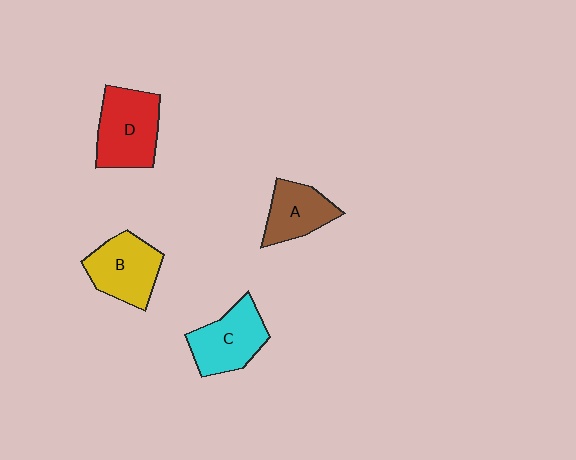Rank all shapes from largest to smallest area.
From largest to smallest: D (red), C (cyan), B (yellow), A (brown).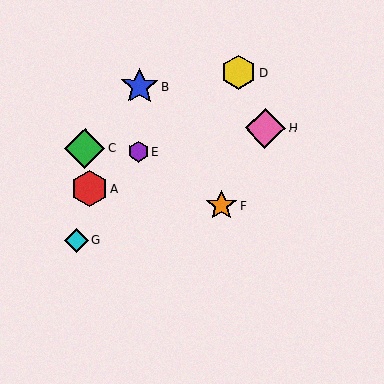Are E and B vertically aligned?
Yes, both are at x≈139.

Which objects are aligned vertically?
Objects B, E are aligned vertically.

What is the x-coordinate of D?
Object D is at x≈238.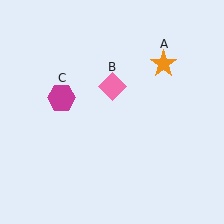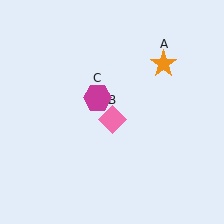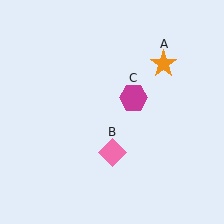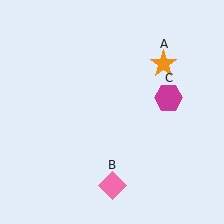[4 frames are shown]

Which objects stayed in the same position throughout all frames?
Orange star (object A) remained stationary.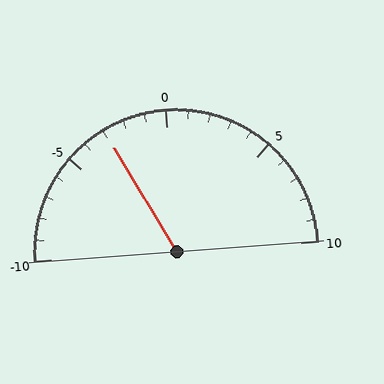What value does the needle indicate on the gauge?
The needle indicates approximately -3.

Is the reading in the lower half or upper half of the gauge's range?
The reading is in the lower half of the range (-10 to 10).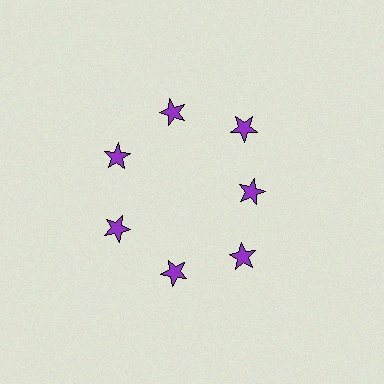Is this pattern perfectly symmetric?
No. The 7 purple stars are arranged in a ring, but one element near the 3 o'clock position is pulled inward toward the center, breaking the 7-fold rotational symmetry.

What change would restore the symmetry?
The symmetry would be restored by moving it outward, back onto the ring so that all 7 stars sit at equal angles and equal distance from the center.